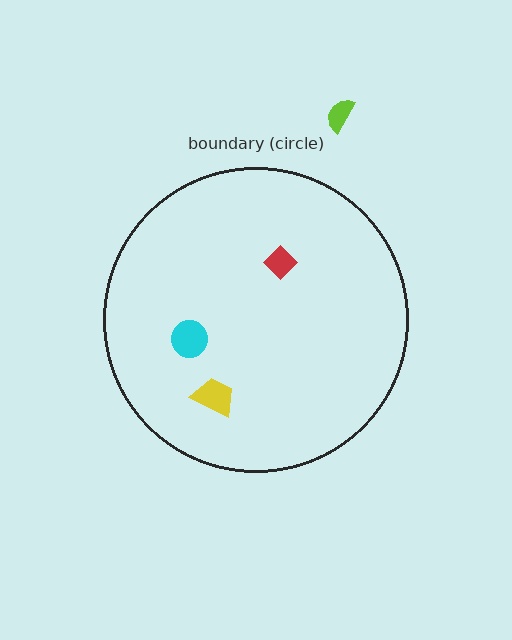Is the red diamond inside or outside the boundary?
Inside.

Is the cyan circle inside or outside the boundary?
Inside.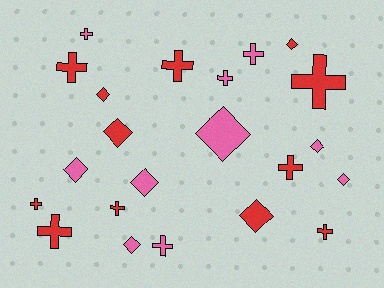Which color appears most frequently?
Red, with 12 objects.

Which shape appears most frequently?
Cross, with 12 objects.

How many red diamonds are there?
There are 4 red diamonds.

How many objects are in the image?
There are 22 objects.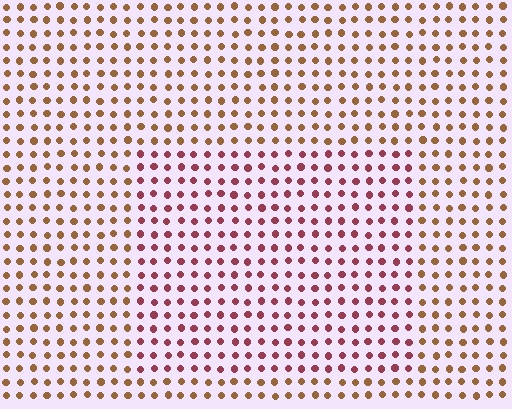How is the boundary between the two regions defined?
The boundary is defined purely by a slight shift in hue (about 44 degrees). Spacing, size, and orientation are identical on both sides.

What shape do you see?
I see a rectangle.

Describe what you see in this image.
The image is filled with small brown elements in a uniform arrangement. A rectangle-shaped region is visible where the elements are tinted to a slightly different hue, forming a subtle color boundary.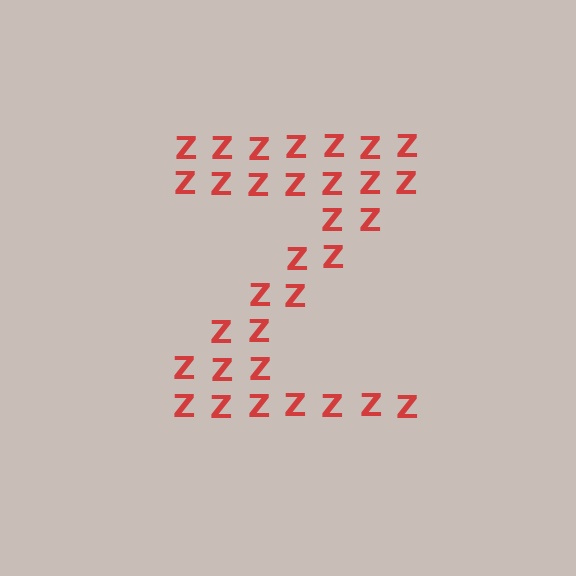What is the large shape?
The large shape is the letter Z.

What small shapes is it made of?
It is made of small letter Z's.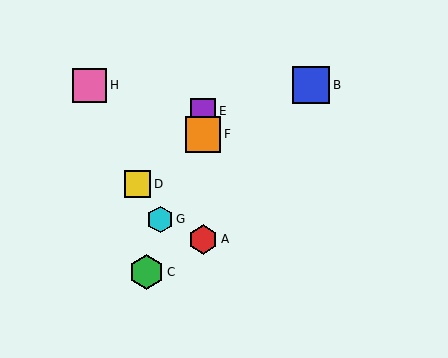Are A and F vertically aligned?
Yes, both are at x≈203.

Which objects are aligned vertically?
Objects A, E, F are aligned vertically.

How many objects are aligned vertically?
3 objects (A, E, F) are aligned vertically.